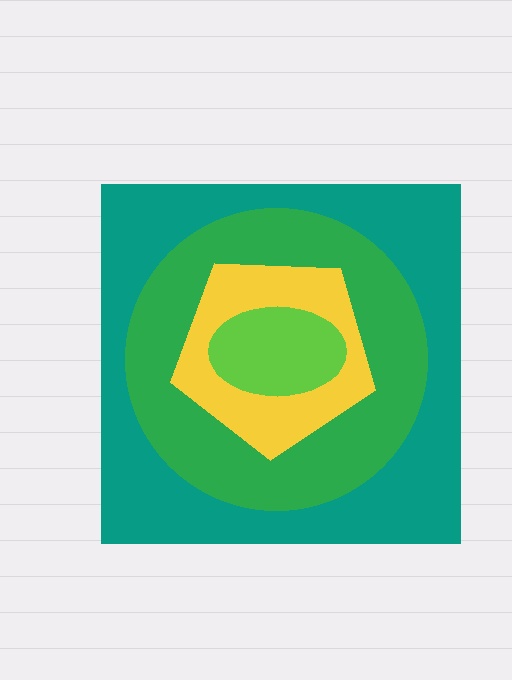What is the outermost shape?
The teal square.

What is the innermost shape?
The lime ellipse.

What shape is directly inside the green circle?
The yellow pentagon.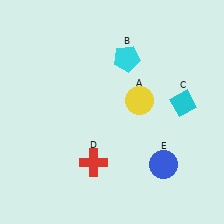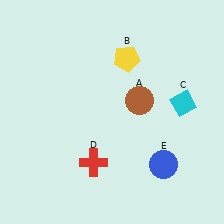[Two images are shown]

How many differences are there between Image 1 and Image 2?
There are 2 differences between the two images.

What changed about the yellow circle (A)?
In Image 1, A is yellow. In Image 2, it changed to brown.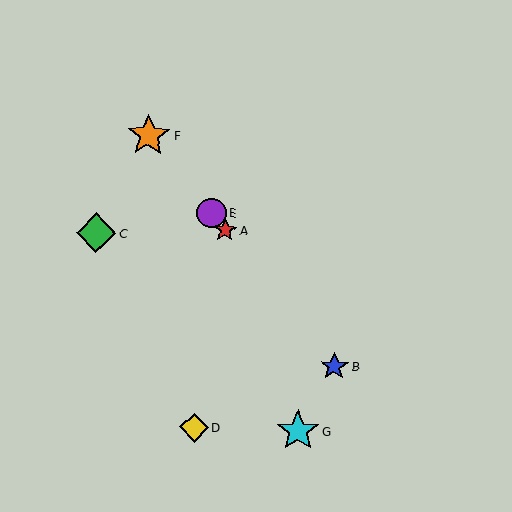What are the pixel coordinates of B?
Object B is at (334, 366).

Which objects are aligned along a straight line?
Objects A, B, E, F are aligned along a straight line.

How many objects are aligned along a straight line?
4 objects (A, B, E, F) are aligned along a straight line.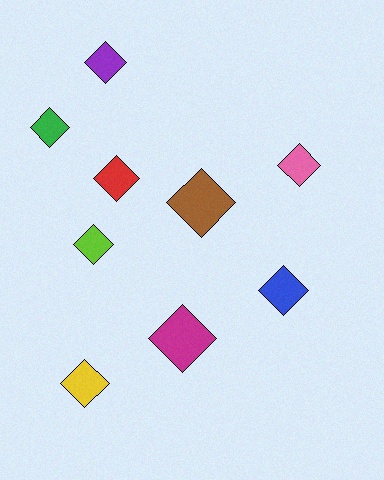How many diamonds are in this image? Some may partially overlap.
There are 9 diamonds.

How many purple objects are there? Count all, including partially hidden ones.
There is 1 purple object.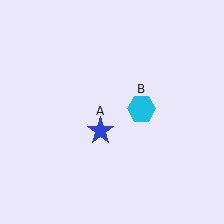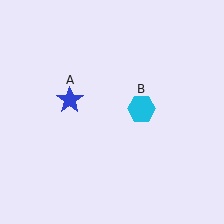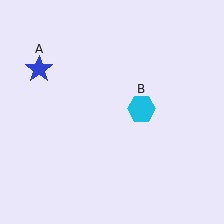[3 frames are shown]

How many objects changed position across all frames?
1 object changed position: blue star (object A).